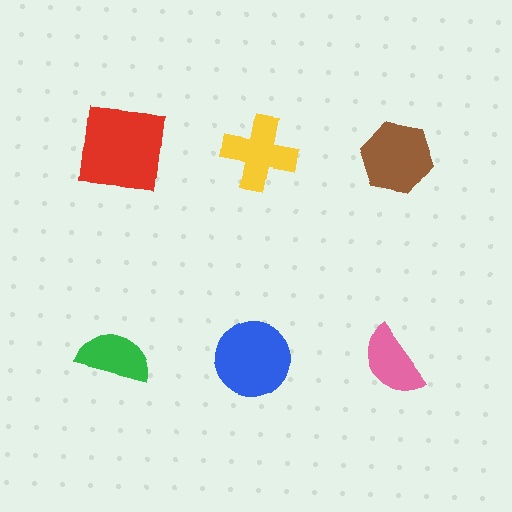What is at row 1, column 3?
A brown hexagon.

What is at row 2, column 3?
A pink semicircle.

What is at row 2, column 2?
A blue circle.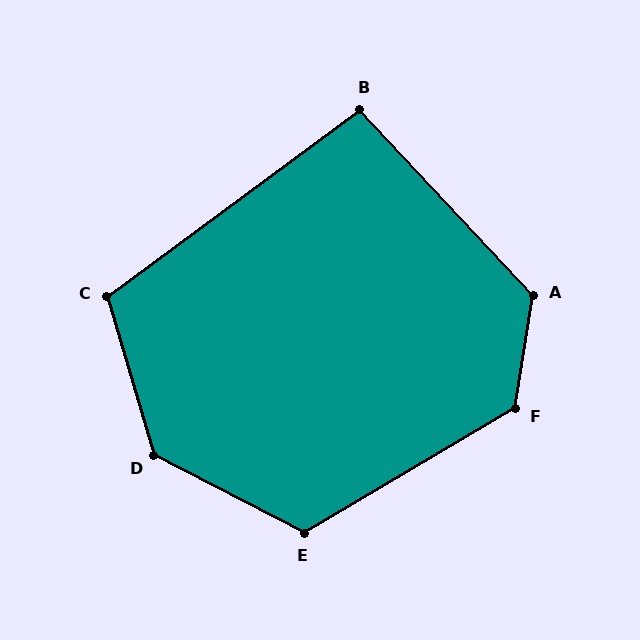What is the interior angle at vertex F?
Approximately 130 degrees (obtuse).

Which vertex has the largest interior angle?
D, at approximately 134 degrees.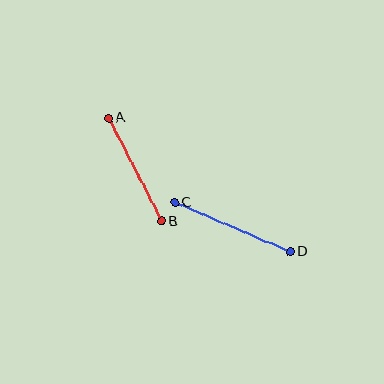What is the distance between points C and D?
The distance is approximately 125 pixels.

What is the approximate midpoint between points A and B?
The midpoint is at approximately (135, 170) pixels.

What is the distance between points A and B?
The distance is approximately 116 pixels.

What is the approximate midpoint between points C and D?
The midpoint is at approximately (232, 227) pixels.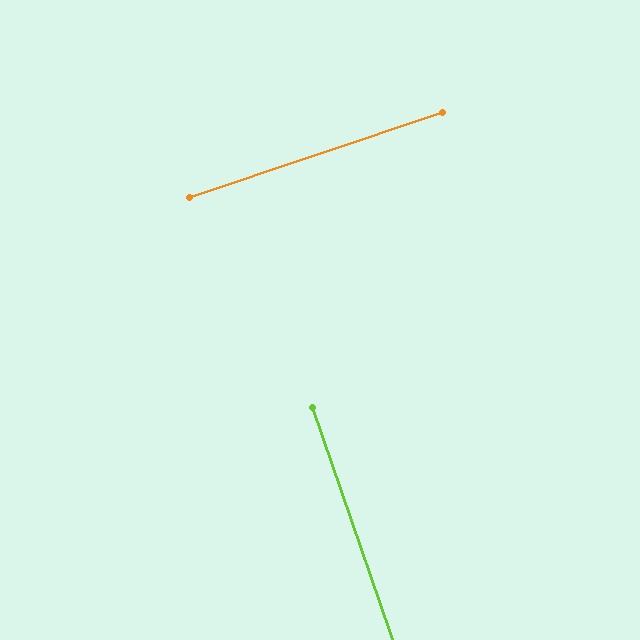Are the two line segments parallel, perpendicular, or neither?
Perpendicular — they meet at approximately 90°.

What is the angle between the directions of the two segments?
Approximately 90 degrees.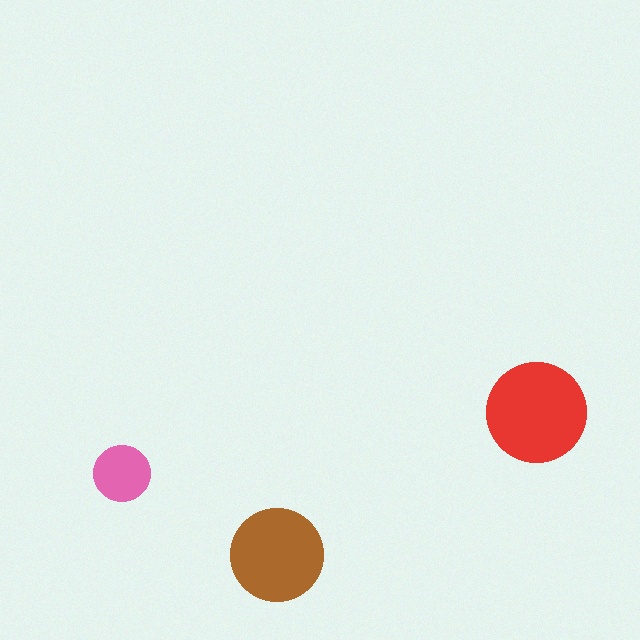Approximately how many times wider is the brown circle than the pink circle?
About 1.5 times wider.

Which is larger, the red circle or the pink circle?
The red one.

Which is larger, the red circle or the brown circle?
The red one.